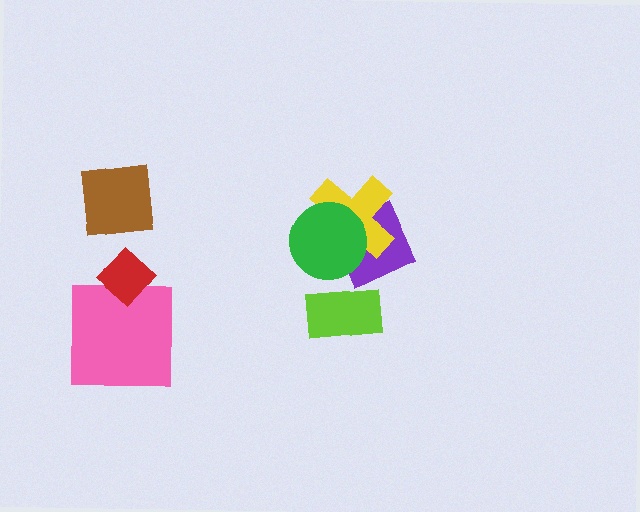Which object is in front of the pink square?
The red diamond is in front of the pink square.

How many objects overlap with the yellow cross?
2 objects overlap with the yellow cross.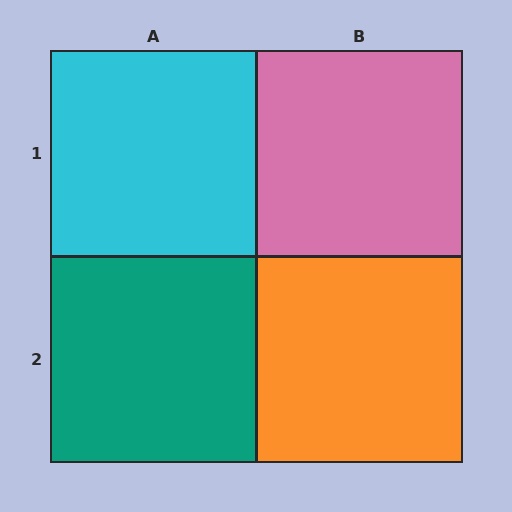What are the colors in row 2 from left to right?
Teal, orange.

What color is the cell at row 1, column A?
Cyan.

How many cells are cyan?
1 cell is cyan.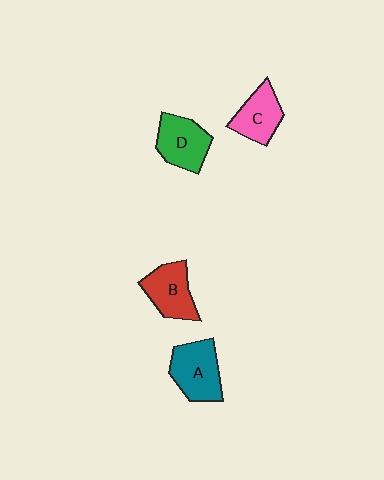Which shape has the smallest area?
Shape C (pink).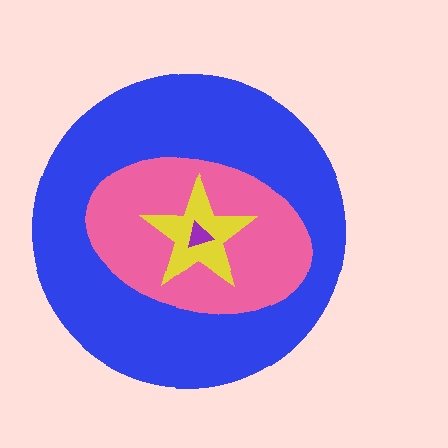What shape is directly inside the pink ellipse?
The yellow star.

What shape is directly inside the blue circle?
The pink ellipse.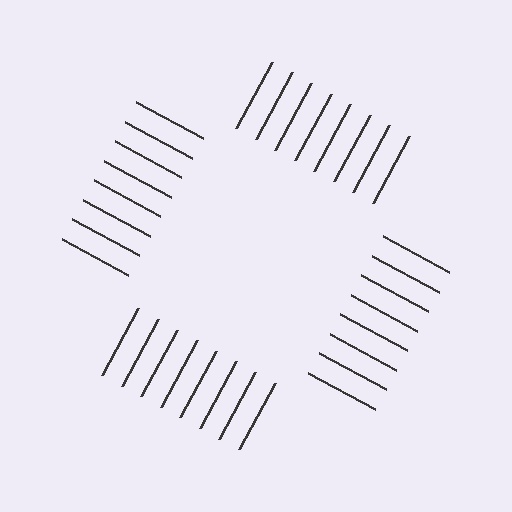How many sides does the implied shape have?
4 sides — the line-ends trace a square.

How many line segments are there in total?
32 — 8 along each of the 4 edges.